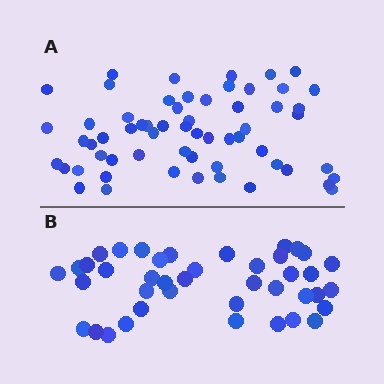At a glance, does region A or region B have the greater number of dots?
Region A (the top region) has more dots.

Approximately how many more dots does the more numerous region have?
Region A has approximately 20 more dots than region B.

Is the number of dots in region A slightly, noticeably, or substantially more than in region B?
Region A has substantially more. The ratio is roughly 1.5 to 1.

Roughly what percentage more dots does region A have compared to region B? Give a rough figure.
About 45% more.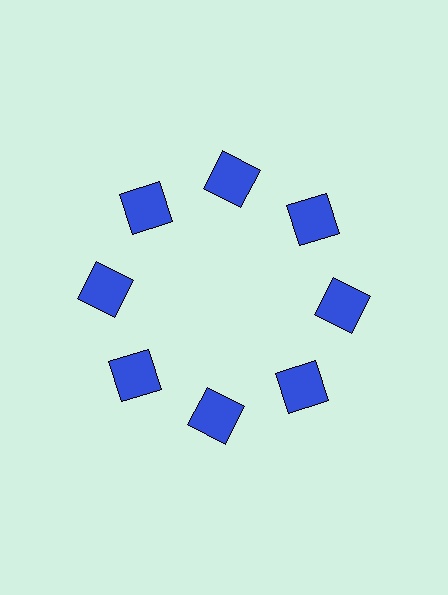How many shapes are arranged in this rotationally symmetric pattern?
There are 8 shapes, arranged in 8 groups of 1.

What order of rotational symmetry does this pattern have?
This pattern has 8-fold rotational symmetry.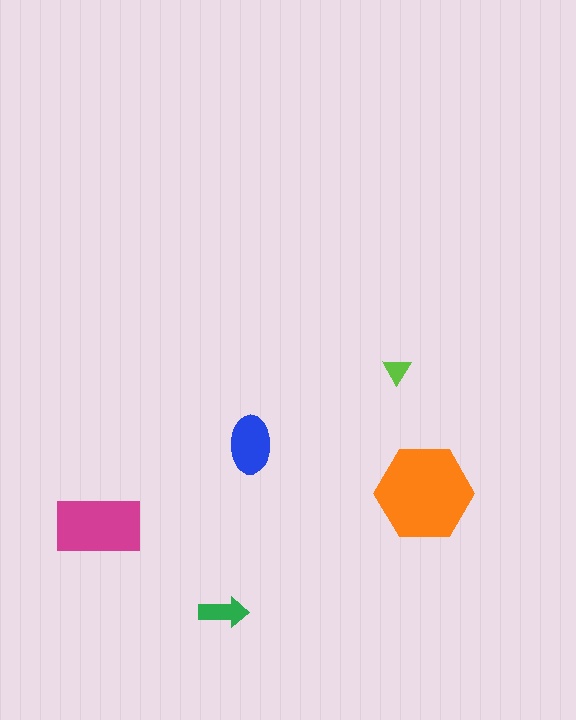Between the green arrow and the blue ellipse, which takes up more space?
The blue ellipse.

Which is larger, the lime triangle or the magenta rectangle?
The magenta rectangle.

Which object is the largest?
The orange hexagon.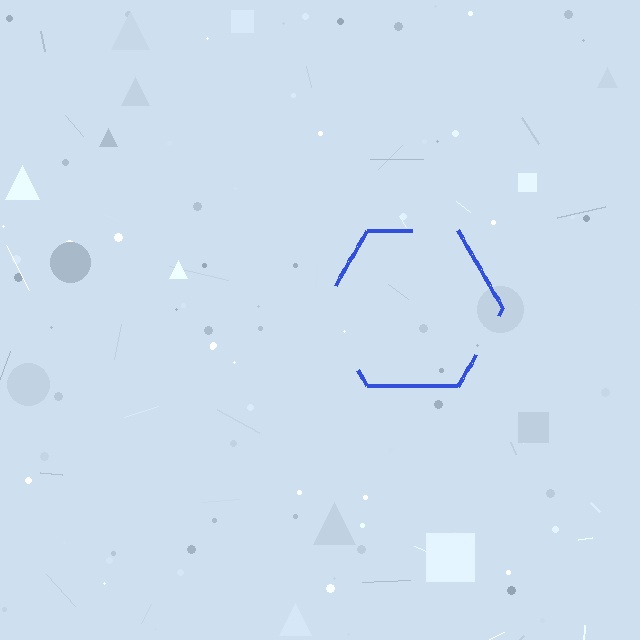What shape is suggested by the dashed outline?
The dashed outline suggests a hexagon.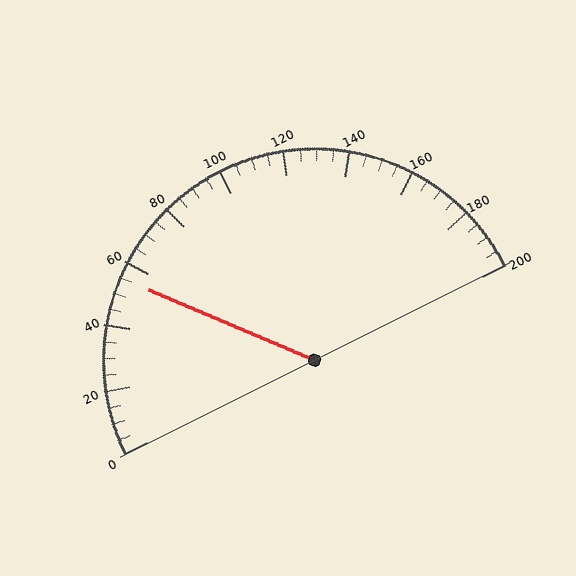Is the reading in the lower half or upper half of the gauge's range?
The reading is in the lower half of the range (0 to 200).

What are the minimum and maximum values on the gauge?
The gauge ranges from 0 to 200.